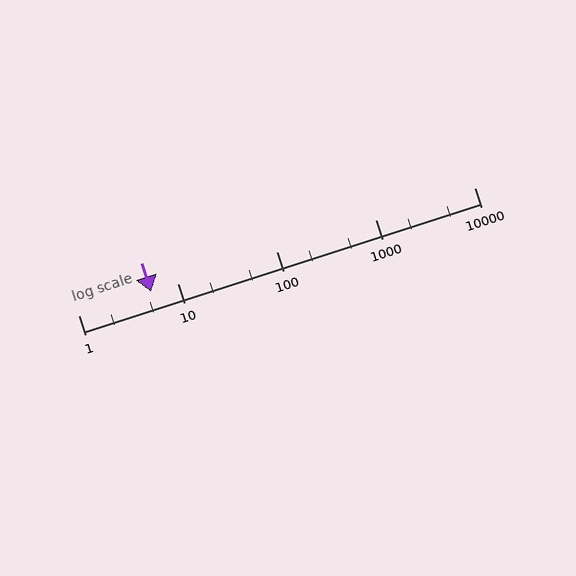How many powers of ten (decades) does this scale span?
The scale spans 4 decades, from 1 to 10000.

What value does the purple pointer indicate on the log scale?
The pointer indicates approximately 5.4.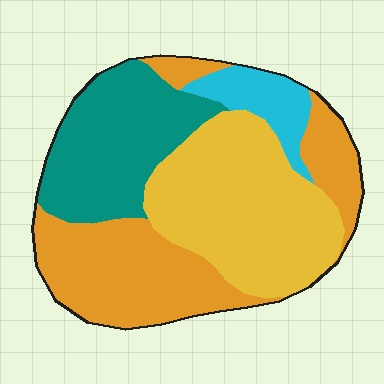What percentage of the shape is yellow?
Yellow covers 34% of the shape.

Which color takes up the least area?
Cyan, at roughly 10%.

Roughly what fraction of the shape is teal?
Teal takes up about one quarter (1/4) of the shape.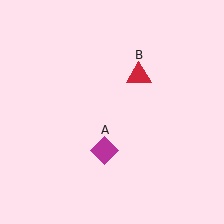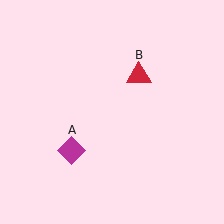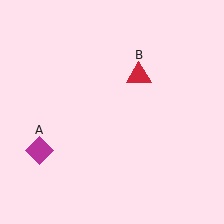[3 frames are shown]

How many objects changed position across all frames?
1 object changed position: magenta diamond (object A).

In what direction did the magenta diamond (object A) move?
The magenta diamond (object A) moved left.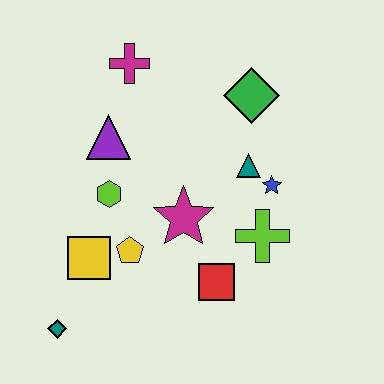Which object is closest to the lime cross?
The blue star is closest to the lime cross.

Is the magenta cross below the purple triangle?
No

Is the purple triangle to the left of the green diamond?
Yes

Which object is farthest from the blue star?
The teal diamond is farthest from the blue star.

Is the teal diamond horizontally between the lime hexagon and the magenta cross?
No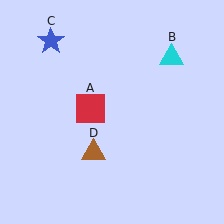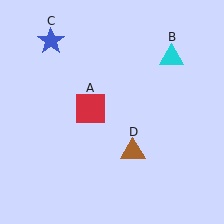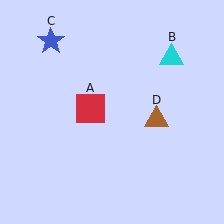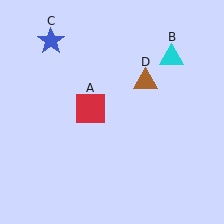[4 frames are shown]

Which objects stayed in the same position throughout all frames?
Red square (object A) and cyan triangle (object B) and blue star (object C) remained stationary.